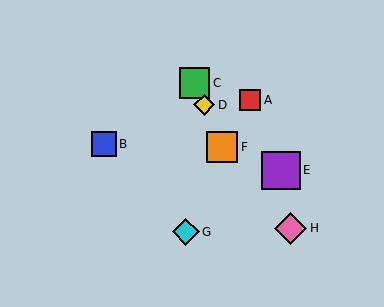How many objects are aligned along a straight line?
3 objects (C, D, F) are aligned along a straight line.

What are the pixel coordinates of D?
Object D is at (204, 105).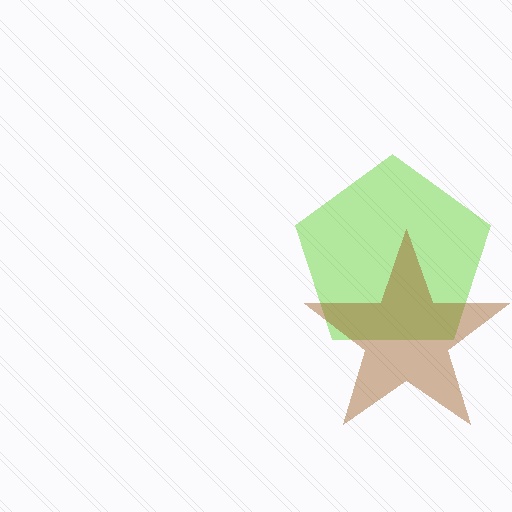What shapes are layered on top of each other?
The layered shapes are: a lime pentagon, a brown star.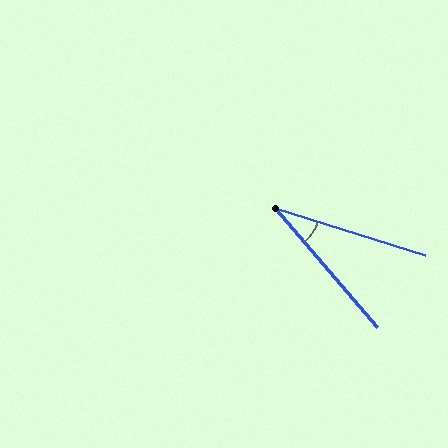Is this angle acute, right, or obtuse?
It is acute.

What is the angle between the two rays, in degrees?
Approximately 32 degrees.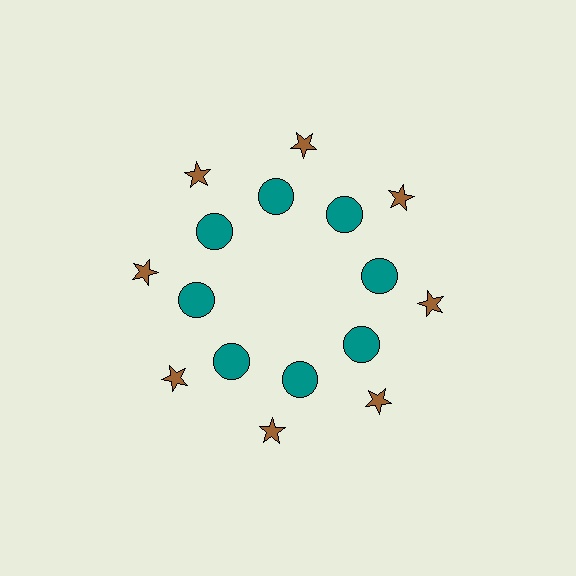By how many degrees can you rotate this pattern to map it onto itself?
The pattern maps onto itself every 45 degrees of rotation.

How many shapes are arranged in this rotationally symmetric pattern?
There are 16 shapes, arranged in 8 groups of 2.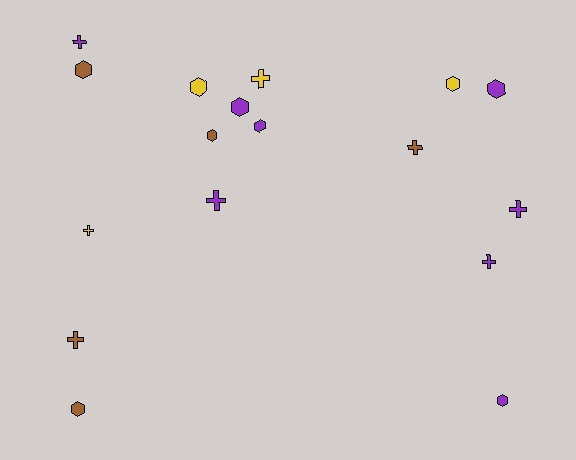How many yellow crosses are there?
There are 2 yellow crosses.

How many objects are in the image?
There are 17 objects.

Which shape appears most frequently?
Hexagon, with 9 objects.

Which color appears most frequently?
Purple, with 8 objects.